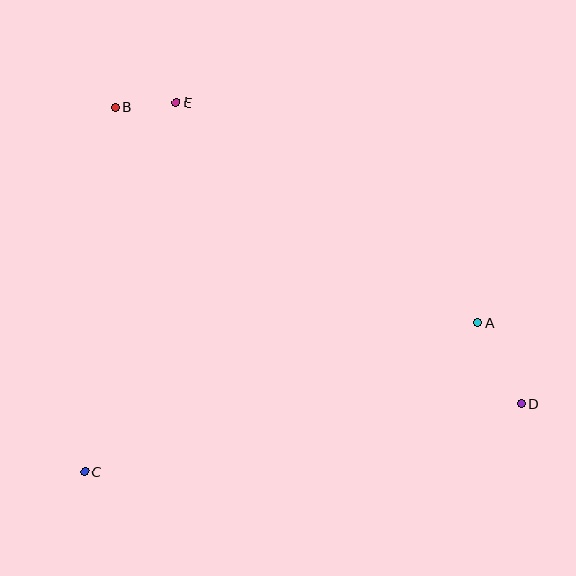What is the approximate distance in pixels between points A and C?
The distance between A and C is approximately 420 pixels.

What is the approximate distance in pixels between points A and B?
The distance between A and B is approximately 421 pixels.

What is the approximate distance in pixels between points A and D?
The distance between A and D is approximately 92 pixels.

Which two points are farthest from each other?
Points B and D are farthest from each other.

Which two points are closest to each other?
Points B and E are closest to each other.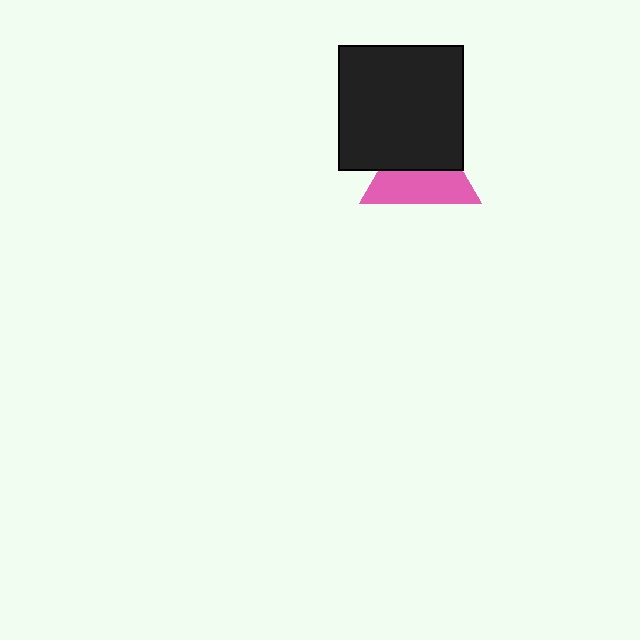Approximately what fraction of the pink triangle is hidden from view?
Roughly 49% of the pink triangle is hidden behind the black square.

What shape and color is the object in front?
The object in front is a black square.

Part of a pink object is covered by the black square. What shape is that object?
It is a triangle.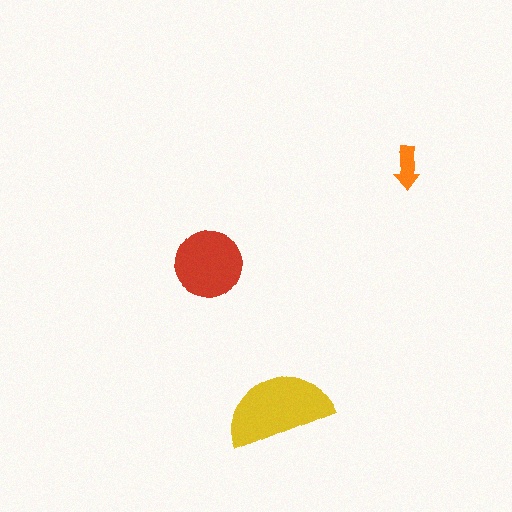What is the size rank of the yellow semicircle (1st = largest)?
1st.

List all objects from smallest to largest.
The orange arrow, the red circle, the yellow semicircle.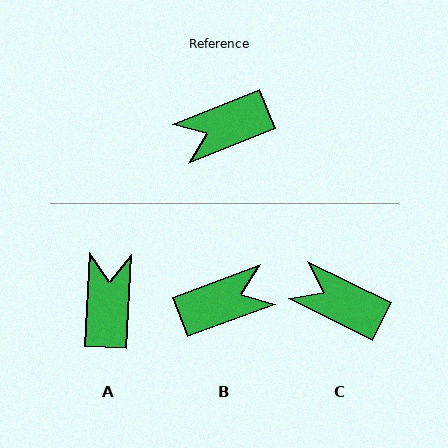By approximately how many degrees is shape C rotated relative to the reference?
Approximately 48 degrees clockwise.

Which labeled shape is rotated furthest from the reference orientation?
B, about 178 degrees away.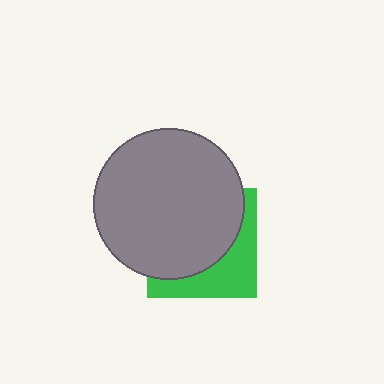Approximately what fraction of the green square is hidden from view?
Roughly 64% of the green square is hidden behind the gray circle.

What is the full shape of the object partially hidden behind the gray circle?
The partially hidden object is a green square.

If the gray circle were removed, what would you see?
You would see the complete green square.